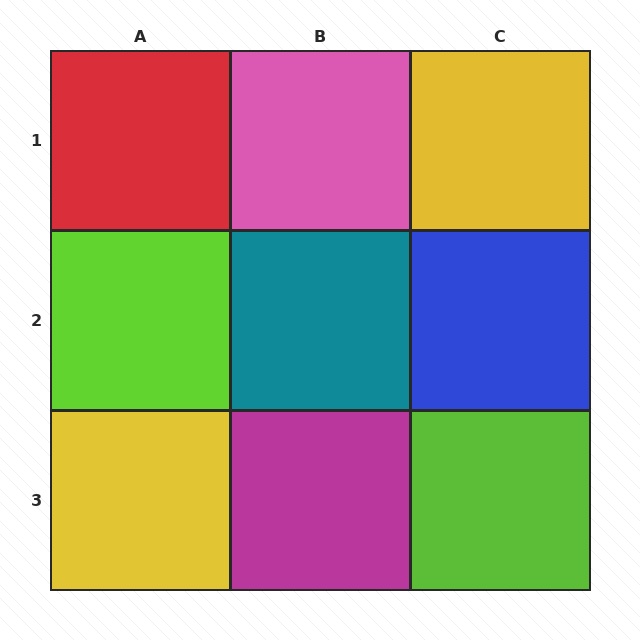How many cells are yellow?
2 cells are yellow.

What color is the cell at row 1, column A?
Red.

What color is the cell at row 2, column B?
Teal.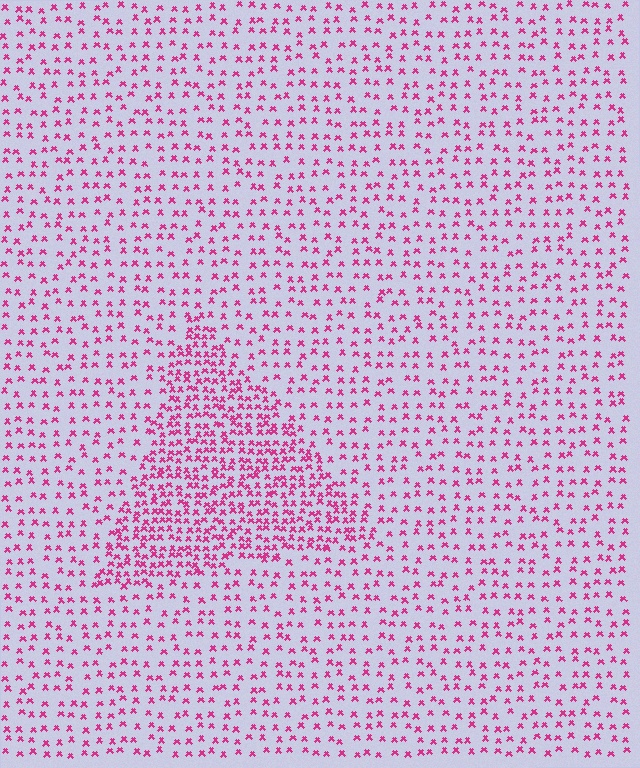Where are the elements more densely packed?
The elements are more densely packed inside the triangle boundary.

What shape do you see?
I see a triangle.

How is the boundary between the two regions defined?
The boundary is defined by a change in element density (approximately 2.2x ratio). All elements are the same color, size, and shape.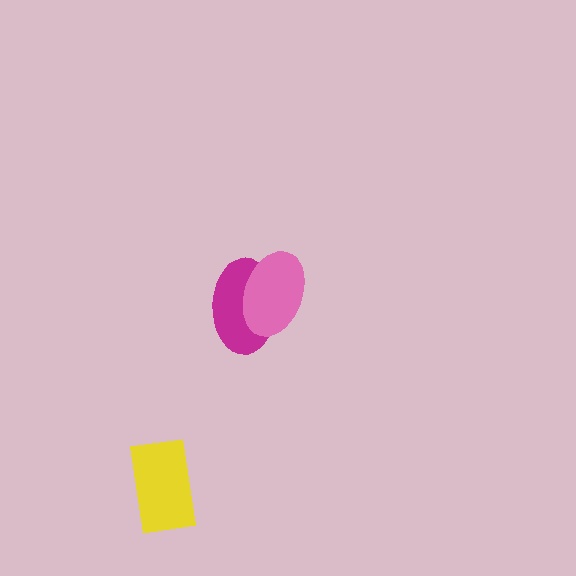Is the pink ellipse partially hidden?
No, no other shape covers it.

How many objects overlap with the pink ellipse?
1 object overlaps with the pink ellipse.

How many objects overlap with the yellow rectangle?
0 objects overlap with the yellow rectangle.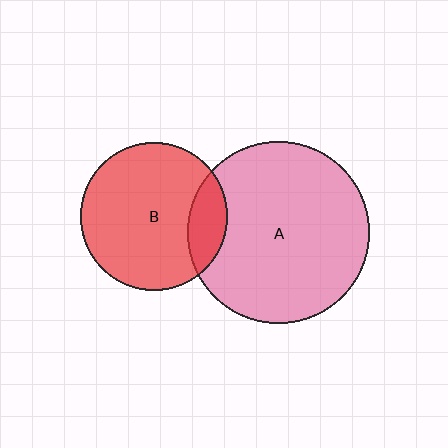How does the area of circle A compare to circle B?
Approximately 1.5 times.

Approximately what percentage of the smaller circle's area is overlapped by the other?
Approximately 15%.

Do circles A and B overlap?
Yes.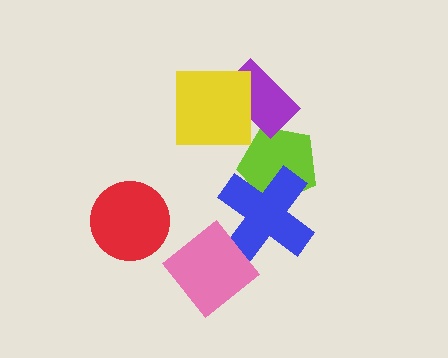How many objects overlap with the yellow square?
1 object overlaps with the yellow square.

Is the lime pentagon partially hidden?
Yes, it is partially covered by another shape.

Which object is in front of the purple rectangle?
The yellow square is in front of the purple rectangle.